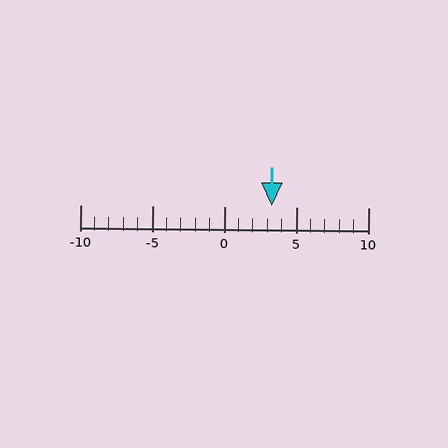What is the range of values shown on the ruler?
The ruler shows values from -10 to 10.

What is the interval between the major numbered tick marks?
The major tick marks are spaced 5 units apart.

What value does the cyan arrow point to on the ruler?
The cyan arrow points to approximately 3.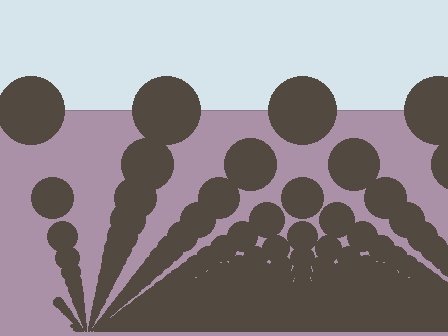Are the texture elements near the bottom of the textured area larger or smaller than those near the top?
Smaller. The gradient is inverted — elements near the bottom are smaller and denser.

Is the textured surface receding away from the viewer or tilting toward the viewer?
The surface appears to tilt toward the viewer. Texture elements get larger and sparser toward the top.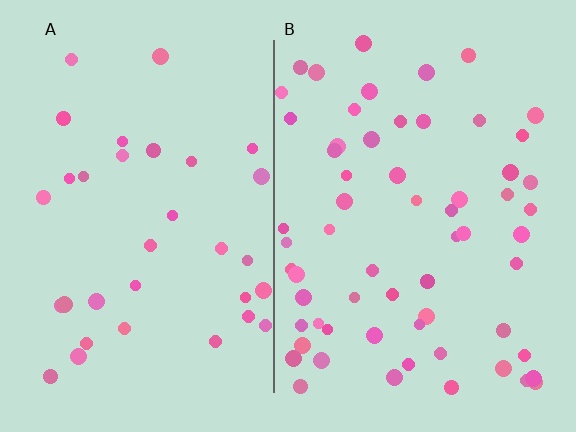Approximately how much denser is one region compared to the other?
Approximately 1.9× — region B over region A.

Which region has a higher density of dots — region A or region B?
B (the right).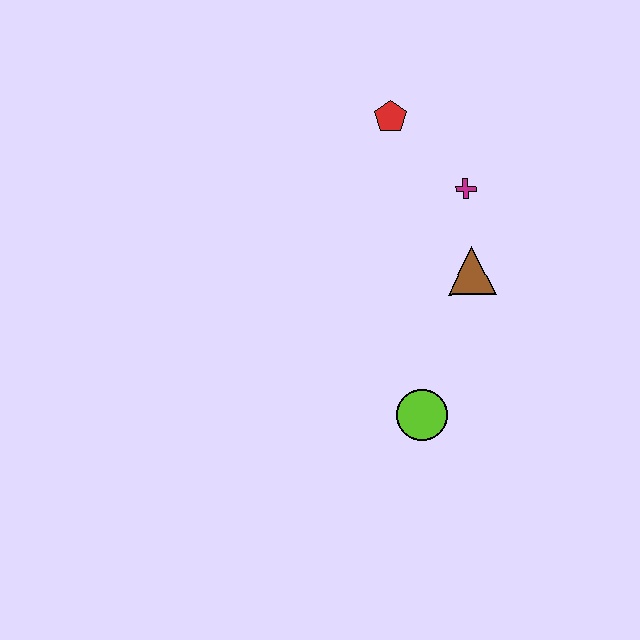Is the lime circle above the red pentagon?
No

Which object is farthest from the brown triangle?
The red pentagon is farthest from the brown triangle.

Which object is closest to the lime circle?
The brown triangle is closest to the lime circle.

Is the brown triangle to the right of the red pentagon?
Yes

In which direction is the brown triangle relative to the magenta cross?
The brown triangle is below the magenta cross.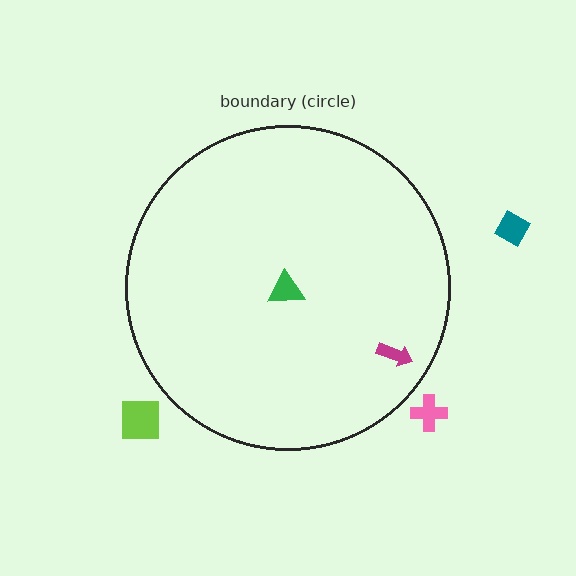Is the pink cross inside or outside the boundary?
Outside.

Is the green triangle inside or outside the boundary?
Inside.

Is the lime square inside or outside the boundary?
Outside.